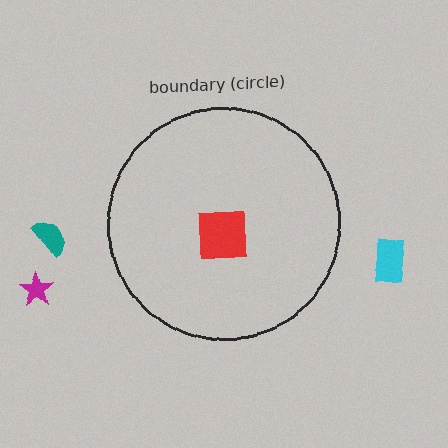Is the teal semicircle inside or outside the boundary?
Outside.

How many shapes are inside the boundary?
1 inside, 3 outside.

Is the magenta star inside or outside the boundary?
Outside.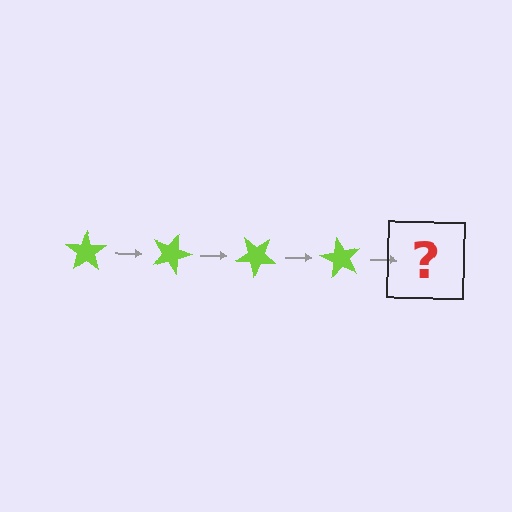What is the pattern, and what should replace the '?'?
The pattern is that the star rotates 20 degrees each step. The '?' should be a lime star rotated 80 degrees.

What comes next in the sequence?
The next element should be a lime star rotated 80 degrees.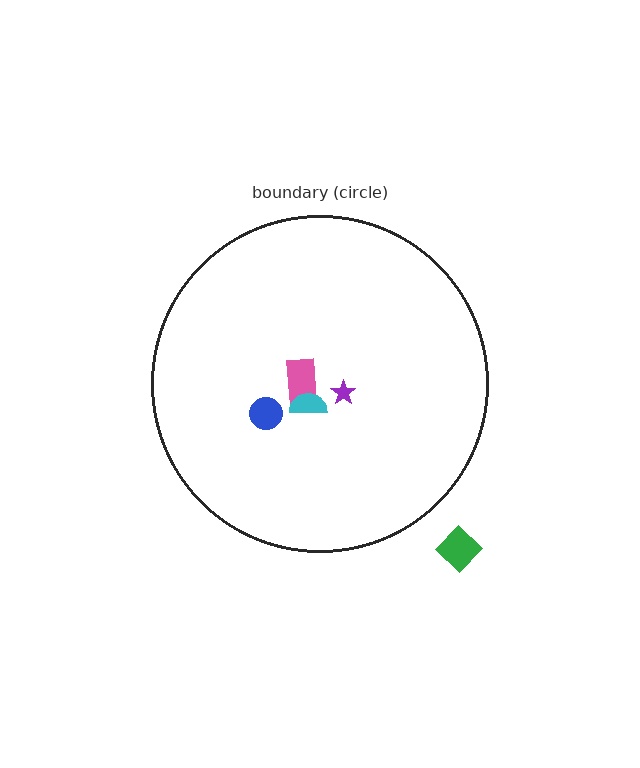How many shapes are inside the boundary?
4 inside, 1 outside.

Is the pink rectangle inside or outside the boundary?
Inside.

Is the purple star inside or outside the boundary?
Inside.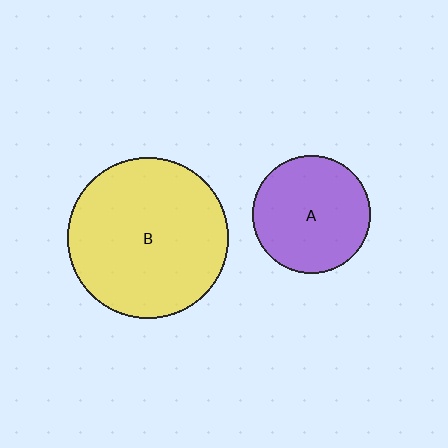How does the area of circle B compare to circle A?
Approximately 1.9 times.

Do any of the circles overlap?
No, none of the circles overlap.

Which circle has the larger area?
Circle B (yellow).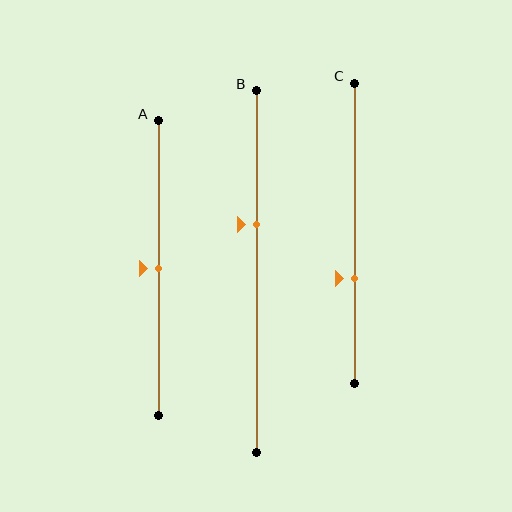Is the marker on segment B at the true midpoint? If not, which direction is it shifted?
No, the marker on segment B is shifted upward by about 13% of the segment length.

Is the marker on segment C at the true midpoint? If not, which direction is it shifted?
No, the marker on segment C is shifted downward by about 15% of the segment length.